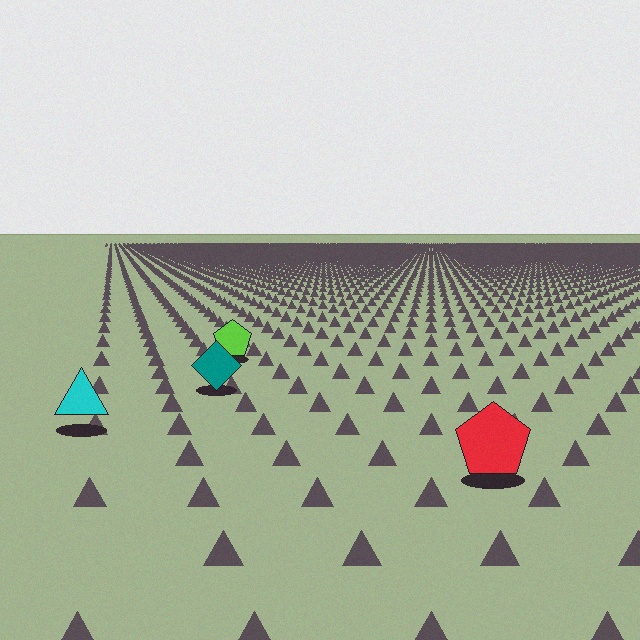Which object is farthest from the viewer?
The lime pentagon is farthest from the viewer. It appears smaller and the ground texture around it is denser.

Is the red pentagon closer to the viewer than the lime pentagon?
Yes. The red pentagon is closer — you can tell from the texture gradient: the ground texture is coarser near it.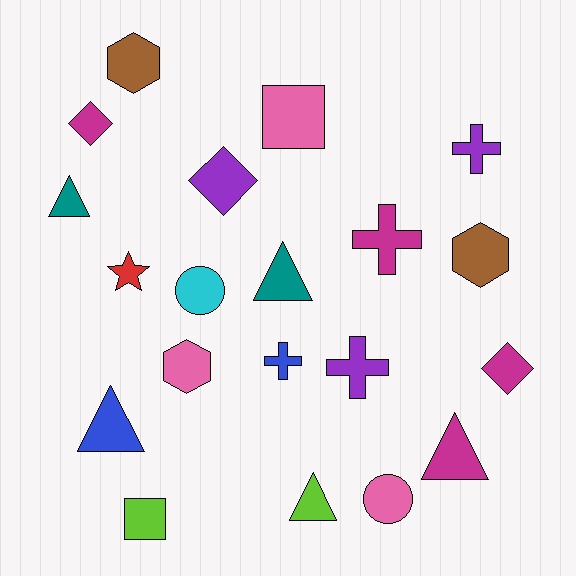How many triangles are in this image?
There are 5 triangles.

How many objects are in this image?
There are 20 objects.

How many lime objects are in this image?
There are 2 lime objects.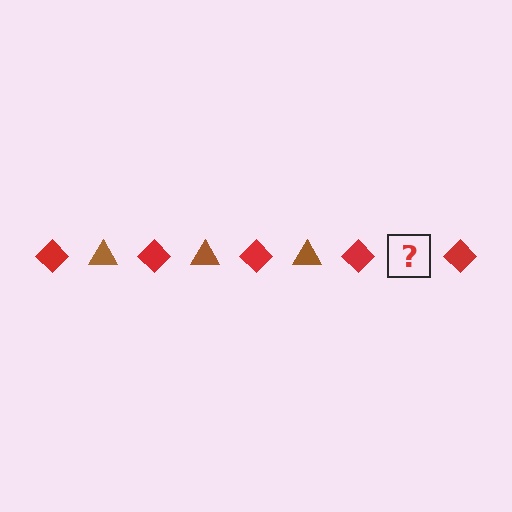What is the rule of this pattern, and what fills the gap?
The rule is that the pattern alternates between red diamond and brown triangle. The gap should be filled with a brown triangle.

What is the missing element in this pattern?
The missing element is a brown triangle.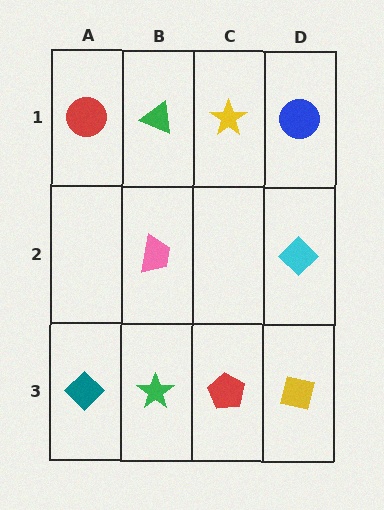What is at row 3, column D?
A yellow square.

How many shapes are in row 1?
4 shapes.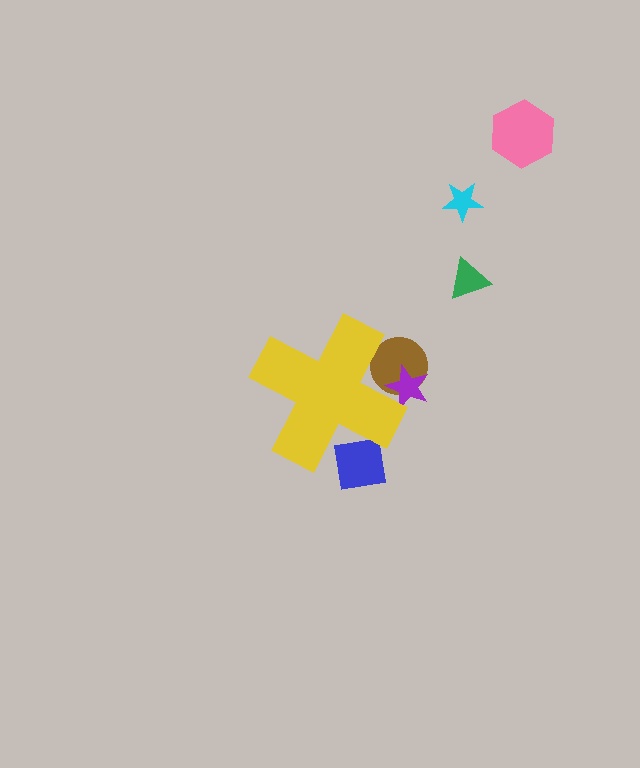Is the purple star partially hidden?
Yes, the purple star is partially hidden behind the yellow cross.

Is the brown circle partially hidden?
Yes, the brown circle is partially hidden behind the yellow cross.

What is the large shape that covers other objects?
A yellow cross.